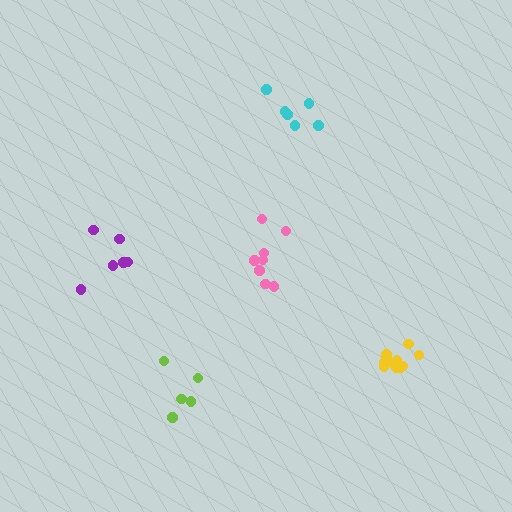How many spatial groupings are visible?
There are 5 spatial groupings.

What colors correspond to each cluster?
The clusters are colored: pink, cyan, yellow, purple, lime.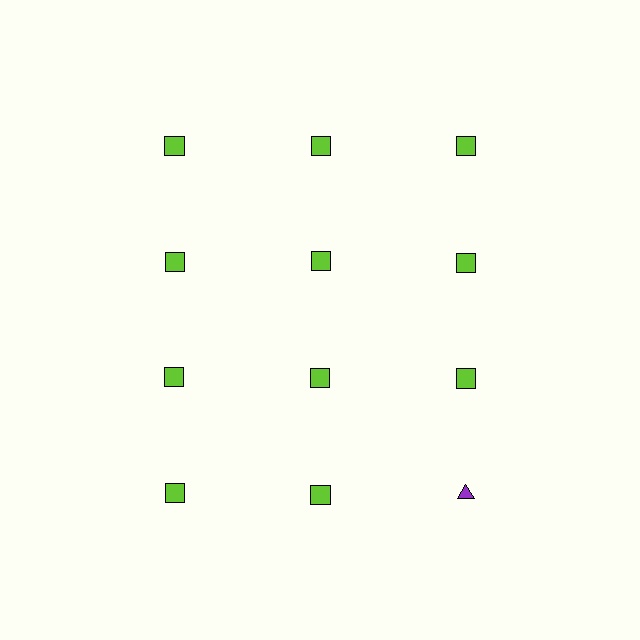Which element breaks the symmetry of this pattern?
The purple triangle in the fourth row, center column breaks the symmetry. All other shapes are lime squares.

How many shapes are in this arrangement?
There are 12 shapes arranged in a grid pattern.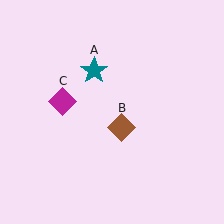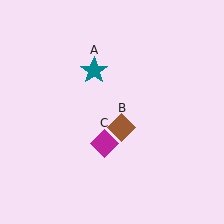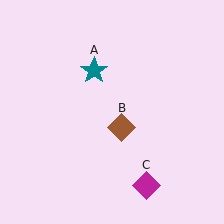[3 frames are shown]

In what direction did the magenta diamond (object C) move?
The magenta diamond (object C) moved down and to the right.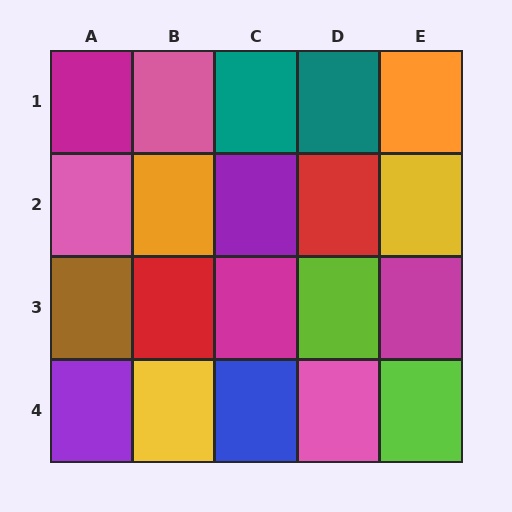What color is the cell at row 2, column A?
Pink.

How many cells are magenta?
3 cells are magenta.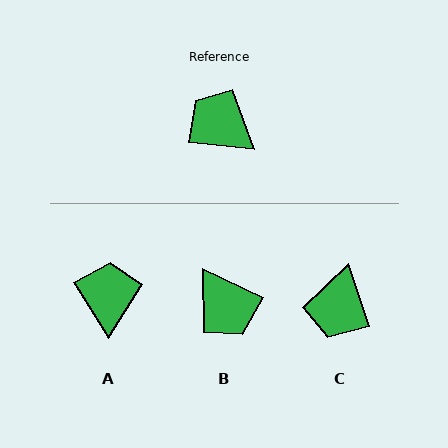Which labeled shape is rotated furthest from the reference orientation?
B, about 160 degrees away.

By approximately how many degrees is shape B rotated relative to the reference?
Approximately 160 degrees counter-clockwise.